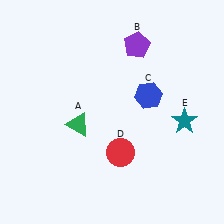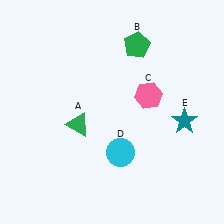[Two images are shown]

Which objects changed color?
B changed from purple to green. C changed from blue to pink. D changed from red to cyan.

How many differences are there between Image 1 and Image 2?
There are 3 differences between the two images.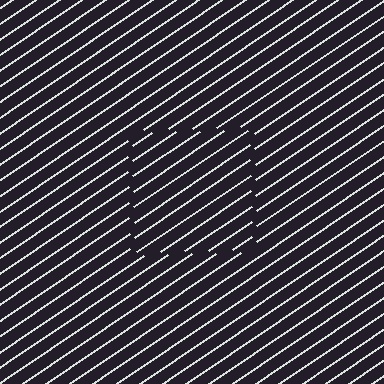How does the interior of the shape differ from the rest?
The interior of the shape contains the same grating, shifted by half a period — the contour is defined by the phase discontinuity where line-ends from the inner and outer gratings abut.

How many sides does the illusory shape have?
4 sides — the line-ends trace a square.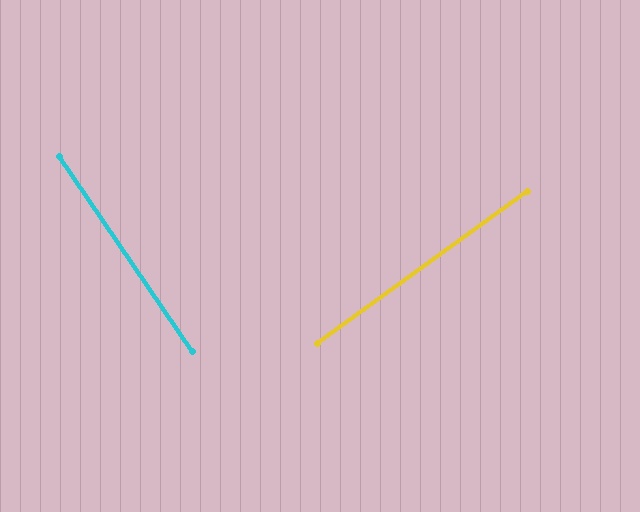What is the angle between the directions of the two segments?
Approximately 88 degrees.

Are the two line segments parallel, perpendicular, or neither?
Perpendicular — they meet at approximately 88°.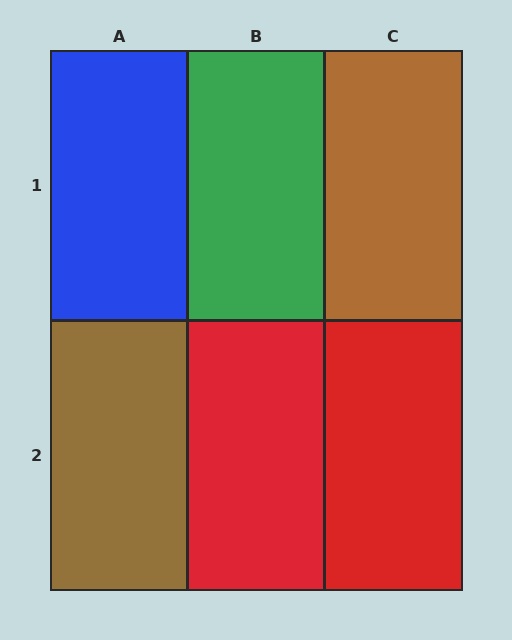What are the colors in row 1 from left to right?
Blue, green, brown.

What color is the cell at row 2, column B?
Red.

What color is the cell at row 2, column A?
Brown.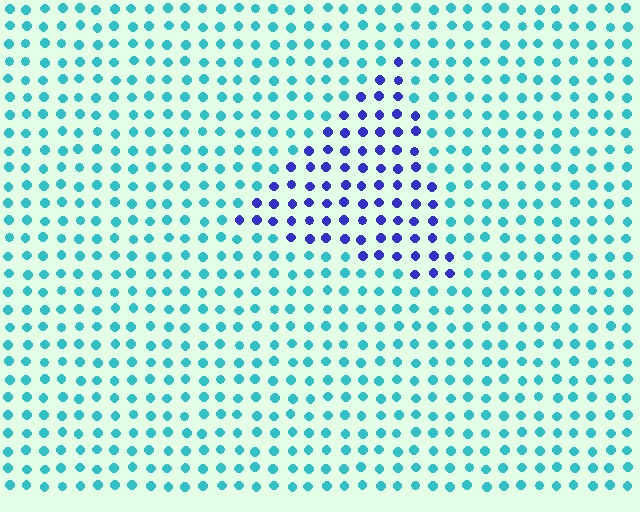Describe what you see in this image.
The image is filled with small cyan elements in a uniform arrangement. A triangle-shaped region is visible where the elements are tinted to a slightly different hue, forming a subtle color boundary.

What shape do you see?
I see a triangle.